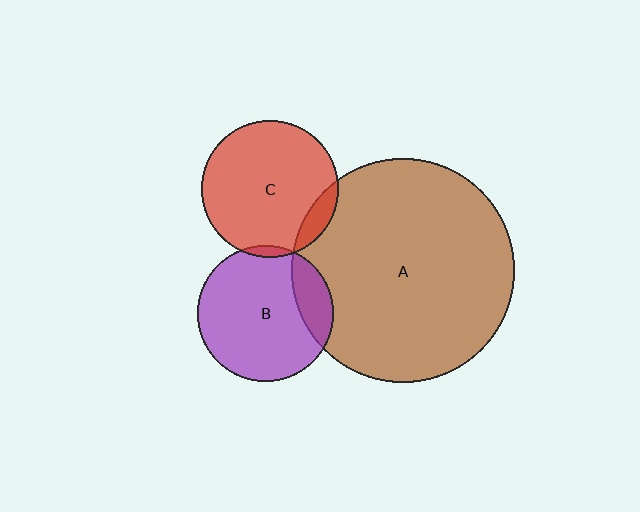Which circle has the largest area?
Circle A (brown).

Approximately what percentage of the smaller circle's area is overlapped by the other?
Approximately 20%.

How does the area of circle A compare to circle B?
Approximately 2.7 times.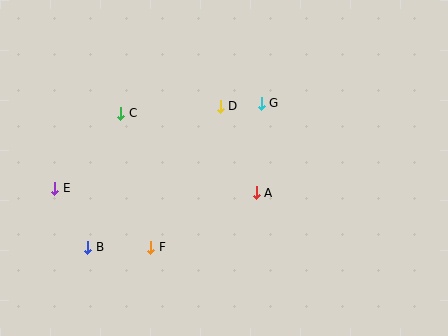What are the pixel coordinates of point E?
Point E is at (55, 188).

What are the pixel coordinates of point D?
Point D is at (220, 107).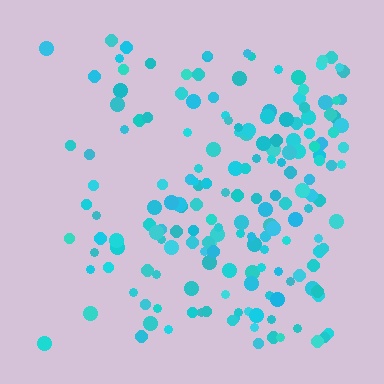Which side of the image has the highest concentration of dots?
The right.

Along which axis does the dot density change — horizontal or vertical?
Horizontal.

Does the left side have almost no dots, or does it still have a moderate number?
Still a moderate number, just noticeably fewer than the right.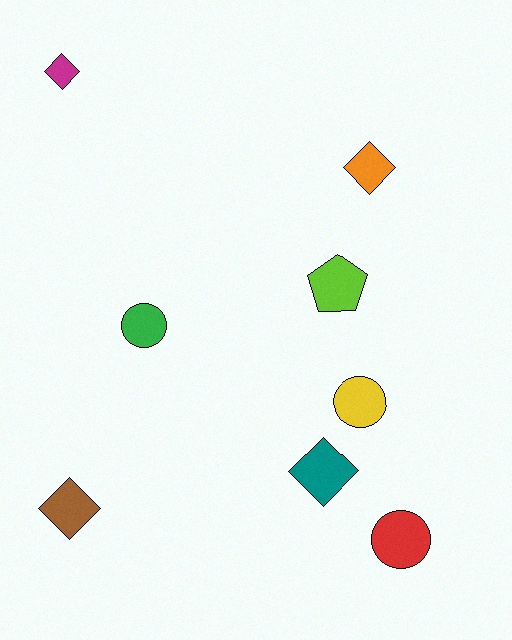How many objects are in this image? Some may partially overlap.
There are 8 objects.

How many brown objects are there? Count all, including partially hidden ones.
There is 1 brown object.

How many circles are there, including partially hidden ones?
There are 3 circles.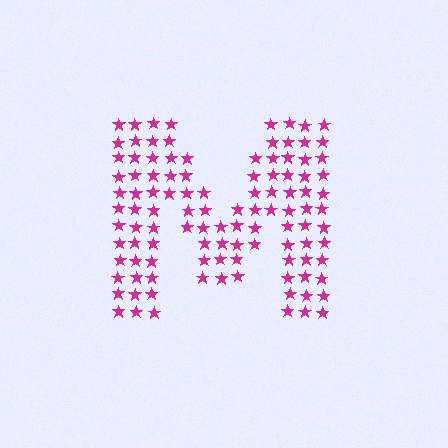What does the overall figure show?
The overall figure shows the letter M.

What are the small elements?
The small elements are stars.